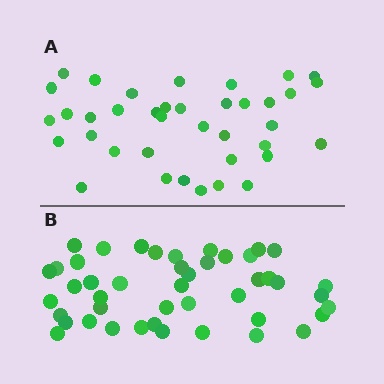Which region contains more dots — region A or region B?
Region B (the bottom region) has more dots.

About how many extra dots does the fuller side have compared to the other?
Region B has roughly 8 or so more dots than region A.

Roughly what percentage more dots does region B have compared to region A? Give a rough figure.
About 20% more.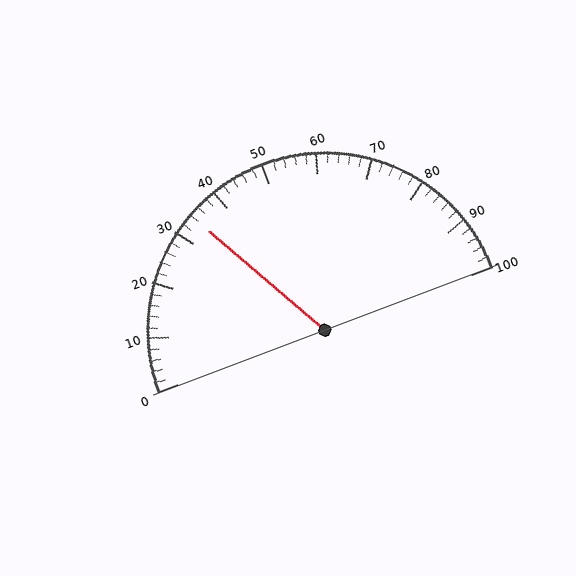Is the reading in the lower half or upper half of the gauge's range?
The reading is in the lower half of the range (0 to 100).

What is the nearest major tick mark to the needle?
The nearest major tick mark is 30.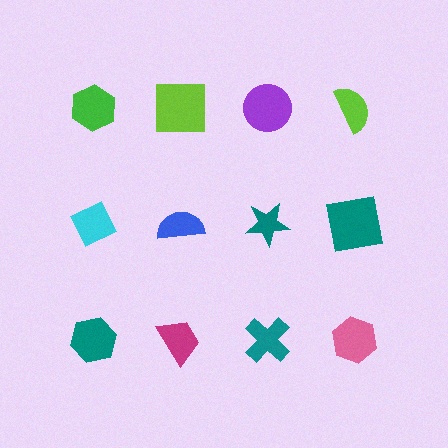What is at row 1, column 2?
A lime square.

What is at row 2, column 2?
A blue semicircle.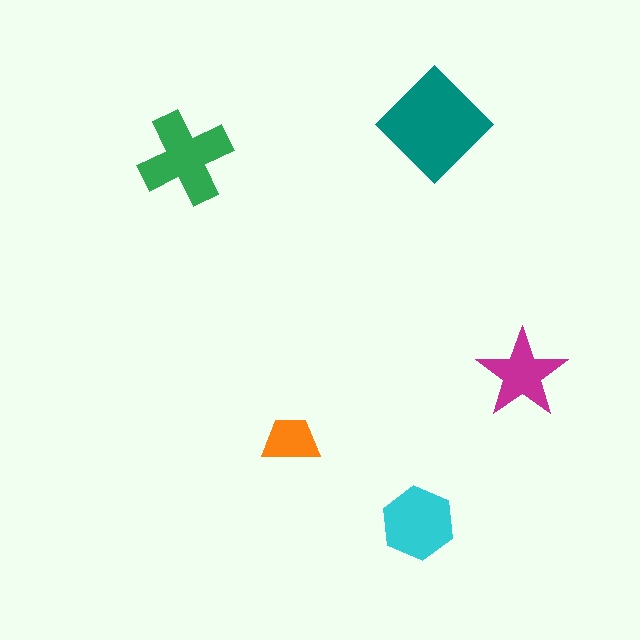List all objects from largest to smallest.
The teal diamond, the green cross, the cyan hexagon, the magenta star, the orange trapezoid.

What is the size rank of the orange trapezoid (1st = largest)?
5th.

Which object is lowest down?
The cyan hexagon is bottommost.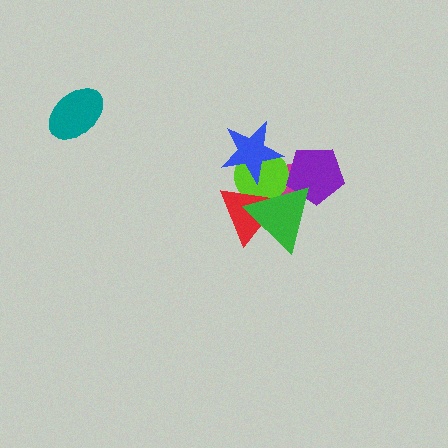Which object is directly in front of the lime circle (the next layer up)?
The blue star is directly in front of the lime circle.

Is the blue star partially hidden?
Yes, it is partially covered by another shape.